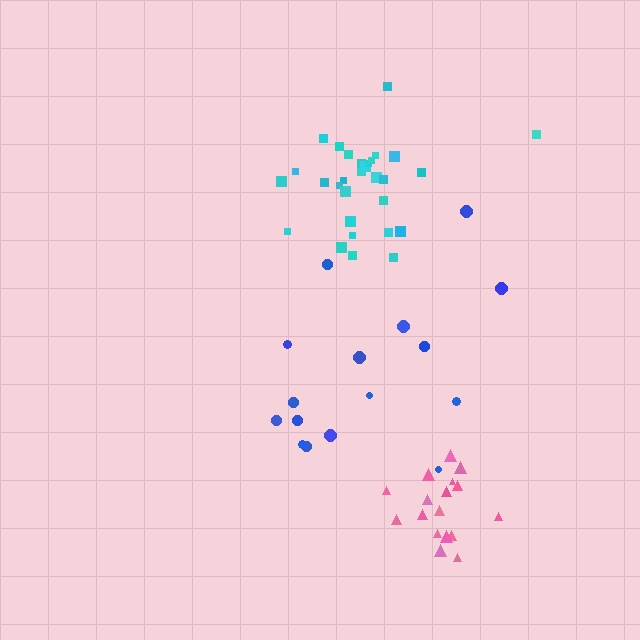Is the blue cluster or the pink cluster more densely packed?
Pink.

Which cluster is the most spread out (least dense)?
Blue.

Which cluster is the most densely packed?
Pink.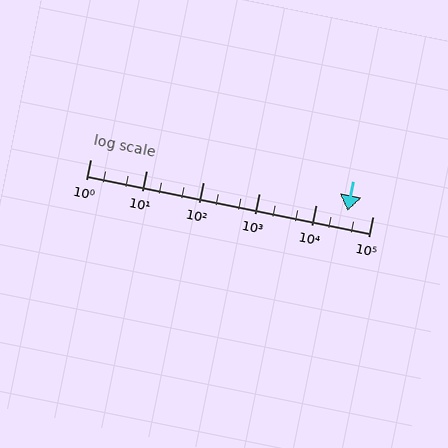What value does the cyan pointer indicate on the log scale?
The pointer indicates approximately 36000.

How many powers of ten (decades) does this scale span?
The scale spans 5 decades, from 1 to 100000.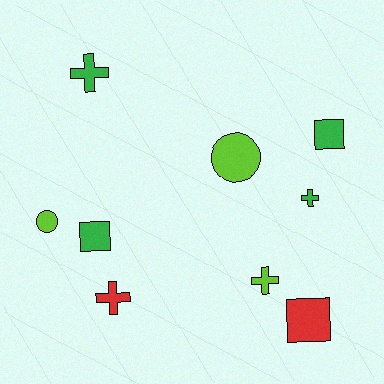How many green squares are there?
There are 2 green squares.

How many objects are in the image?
There are 9 objects.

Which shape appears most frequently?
Cross, with 4 objects.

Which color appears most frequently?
Green, with 4 objects.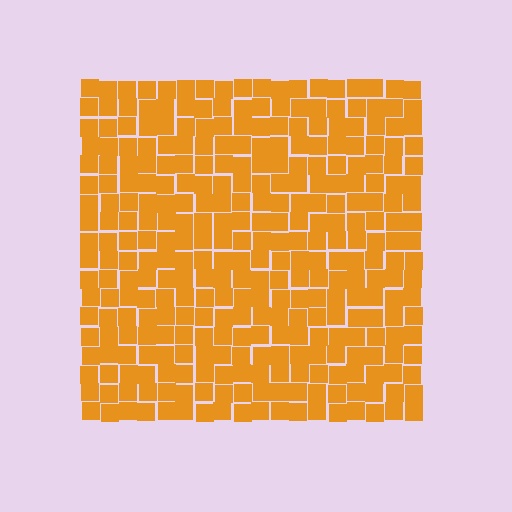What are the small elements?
The small elements are squares.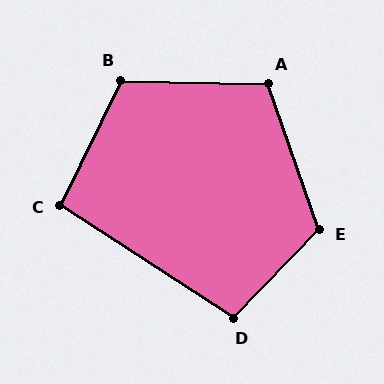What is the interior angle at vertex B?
Approximately 115 degrees (obtuse).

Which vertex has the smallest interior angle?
C, at approximately 97 degrees.